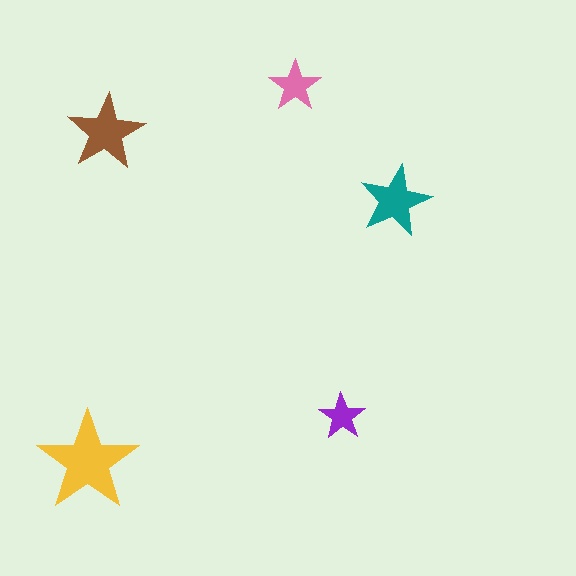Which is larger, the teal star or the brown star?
The brown one.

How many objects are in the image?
There are 5 objects in the image.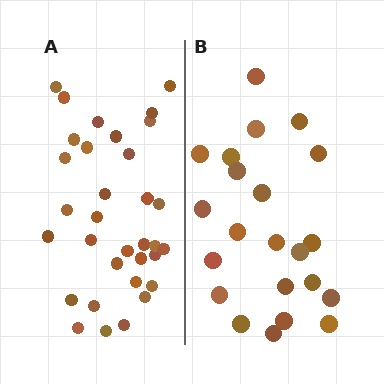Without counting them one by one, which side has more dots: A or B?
Region A (the left region) has more dots.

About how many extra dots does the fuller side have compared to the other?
Region A has roughly 12 or so more dots than region B.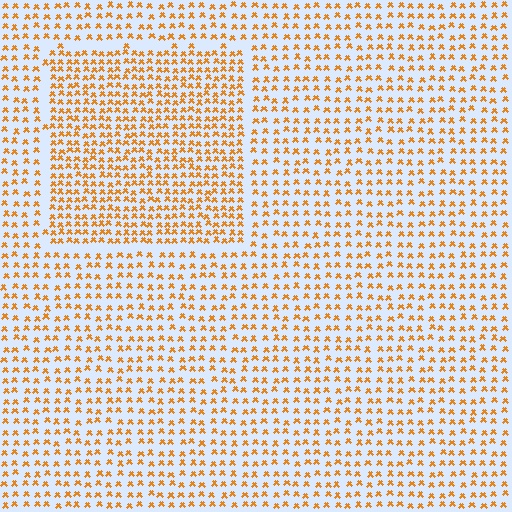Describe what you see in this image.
The image contains small orange elements arranged at two different densities. A rectangle-shaped region is visible where the elements are more densely packed than the surrounding area.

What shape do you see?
I see a rectangle.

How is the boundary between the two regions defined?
The boundary is defined by a change in element density (approximately 1.6x ratio). All elements are the same color, size, and shape.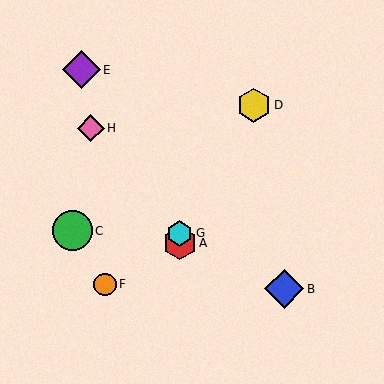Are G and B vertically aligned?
No, G is at x≈180 and B is at x≈284.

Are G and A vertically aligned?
Yes, both are at x≈180.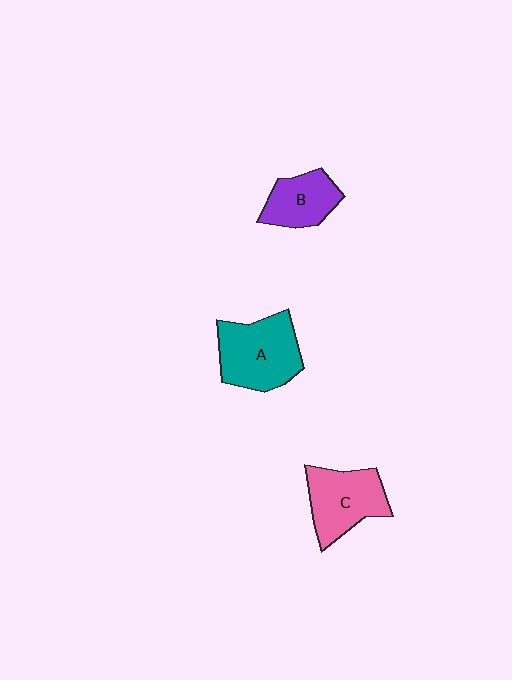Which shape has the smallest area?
Shape B (purple).